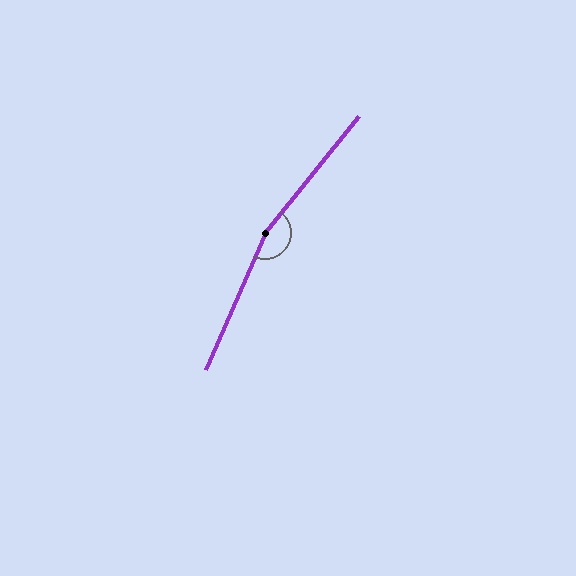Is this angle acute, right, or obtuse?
It is obtuse.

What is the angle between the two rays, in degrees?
Approximately 165 degrees.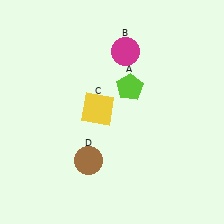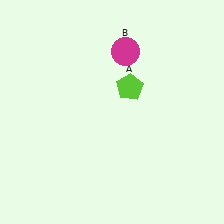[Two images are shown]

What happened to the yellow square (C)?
The yellow square (C) was removed in Image 2. It was in the top-left area of Image 1.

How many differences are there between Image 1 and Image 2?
There are 2 differences between the two images.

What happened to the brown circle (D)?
The brown circle (D) was removed in Image 2. It was in the bottom-left area of Image 1.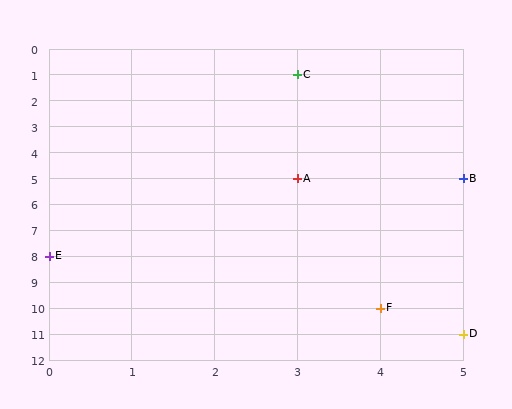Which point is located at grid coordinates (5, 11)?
Point D is at (5, 11).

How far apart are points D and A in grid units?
Points D and A are 2 columns and 6 rows apart (about 6.3 grid units diagonally).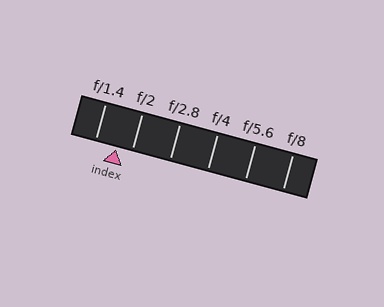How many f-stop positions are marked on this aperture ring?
There are 6 f-stop positions marked.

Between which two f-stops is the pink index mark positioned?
The index mark is between f/1.4 and f/2.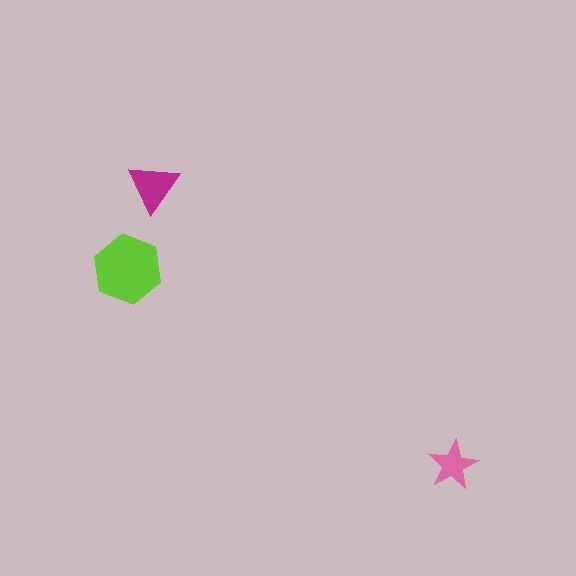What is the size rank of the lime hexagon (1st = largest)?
1st.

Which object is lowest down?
The pink star is bottommost.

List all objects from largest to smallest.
The lime hexagon, the magenta triangle, the pink star.